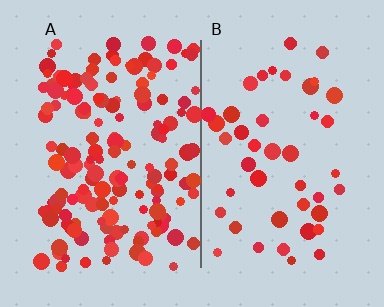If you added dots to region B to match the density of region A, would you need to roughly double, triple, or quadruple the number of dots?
Approximately triple.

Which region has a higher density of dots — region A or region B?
A (the left).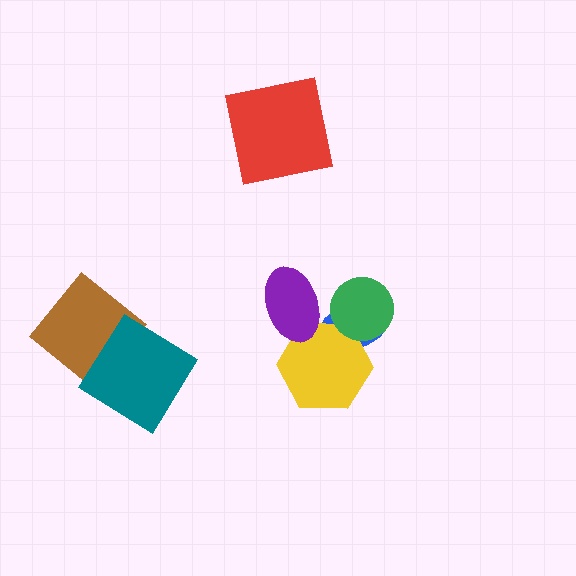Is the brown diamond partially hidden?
Yes, it is partially covered by another shape.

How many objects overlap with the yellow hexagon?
3 objects overlap with the yellow hexagon.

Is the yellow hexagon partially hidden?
Yes, it is partially covered by another shape.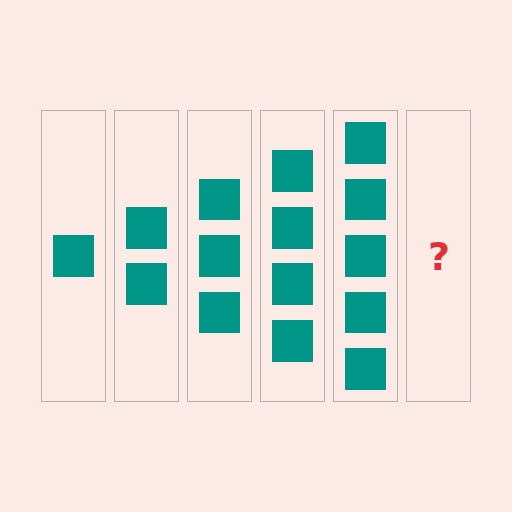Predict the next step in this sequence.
The next step is 6 squares.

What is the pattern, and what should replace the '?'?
The pattern is that each step adds one more square. The '?' should be 6 squares.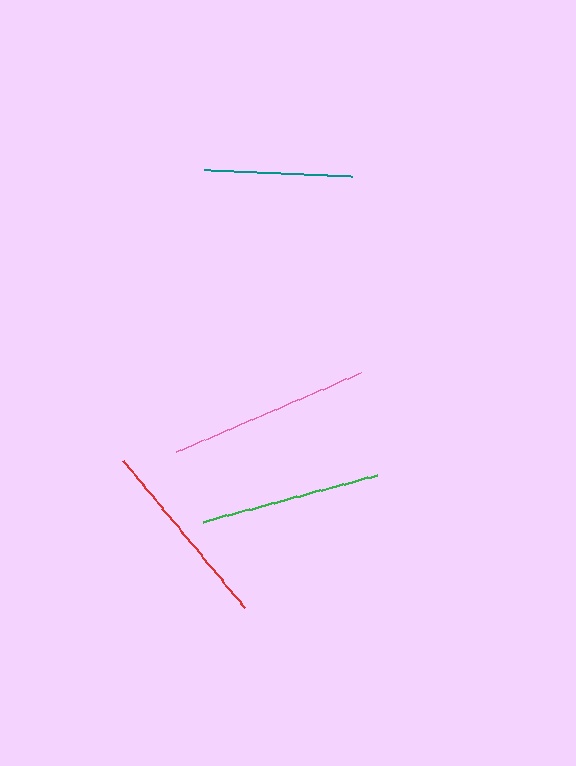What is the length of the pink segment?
The pink segment is approximately 201 pixels long.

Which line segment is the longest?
The pink line is the longest at approximately 201 pixels.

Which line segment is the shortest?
The teal line is the shortest at approximately 148 pixels.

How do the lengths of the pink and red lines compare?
The pink and red lines are approximately the same length.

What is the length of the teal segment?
The teal segment is approximately 148 pixels long.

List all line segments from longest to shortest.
From longest to shortest: pink, red, green, teal.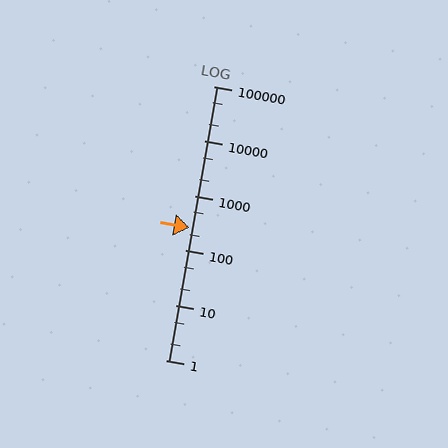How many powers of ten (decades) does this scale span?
The scale spans 5 decades, from 1 to 100000.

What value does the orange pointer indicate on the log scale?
The pointer indicates approximately 260.